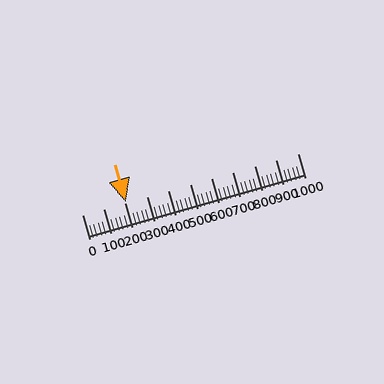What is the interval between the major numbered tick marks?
The major tick marks are spaced 100 units apart.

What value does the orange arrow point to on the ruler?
The orange arrow points to approximately 202.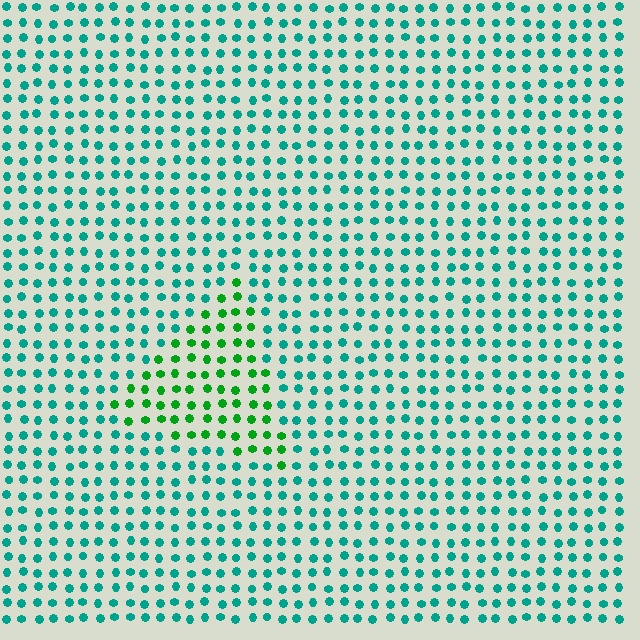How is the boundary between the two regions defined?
The boundary is defined purely by a slight shift in hue (about 43 degrees). Spacing, size, and orientation are identical on both sides.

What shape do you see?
I see a triangle.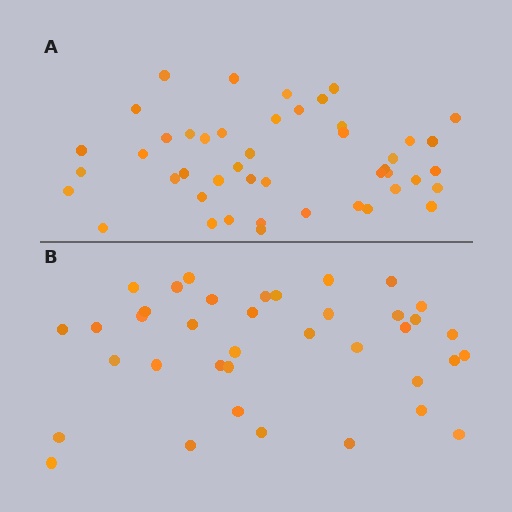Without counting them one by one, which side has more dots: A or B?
Region A (the top region) has more dots.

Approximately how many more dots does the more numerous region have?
Region A has roughly 8 or so more dots than region B.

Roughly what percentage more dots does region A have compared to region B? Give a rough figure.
About 20% more.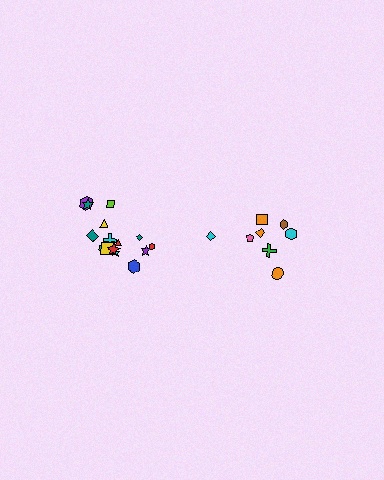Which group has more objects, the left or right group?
The left group.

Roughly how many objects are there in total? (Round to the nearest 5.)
Roughly 25 objects in total.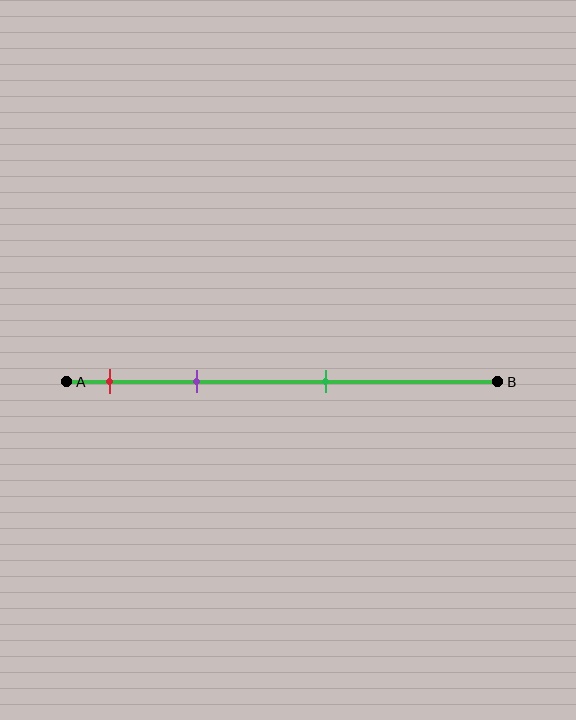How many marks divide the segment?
There are 3 marks dividing the segment.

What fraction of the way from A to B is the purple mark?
The purple mark is approximately 30% (0.3) of the way from A to B.